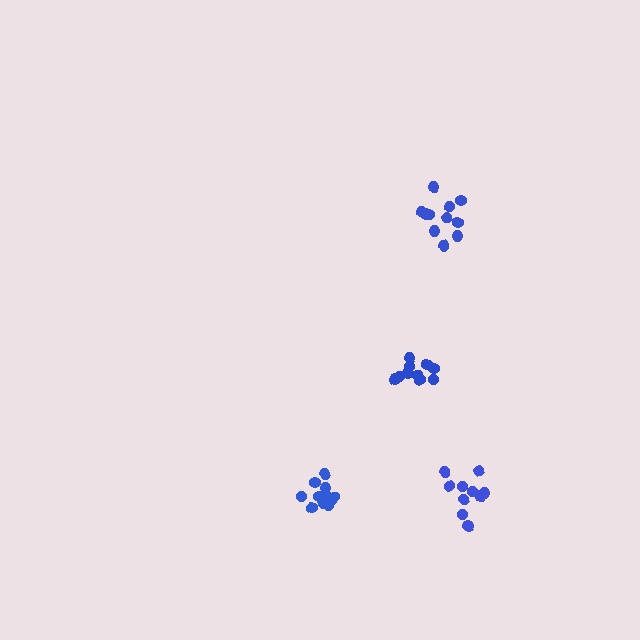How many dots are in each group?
Group 1: 10 dots, Group 2: 11 dots, Group 3: 10 dots, Group 4: 12 dots (43 total).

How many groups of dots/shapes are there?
There are 4 groups.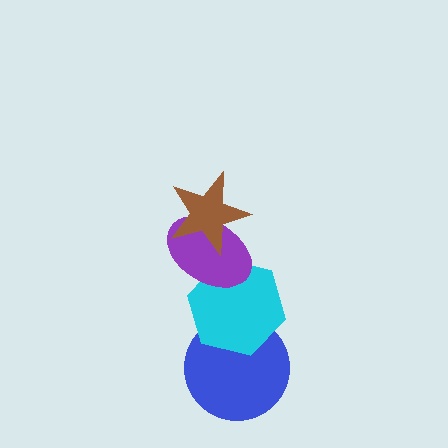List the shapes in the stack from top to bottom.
From top to bottom: the brown star, the purple ellipse, the cyan hexagon, the blue circle.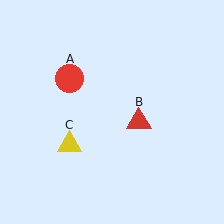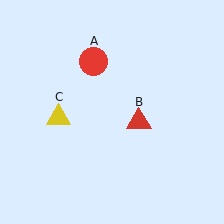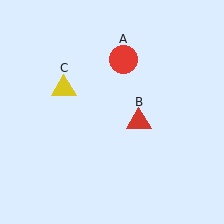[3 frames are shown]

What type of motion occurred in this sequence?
The red circle (object A), yellow triangle (object C) rotated clockwise around the center of the scene.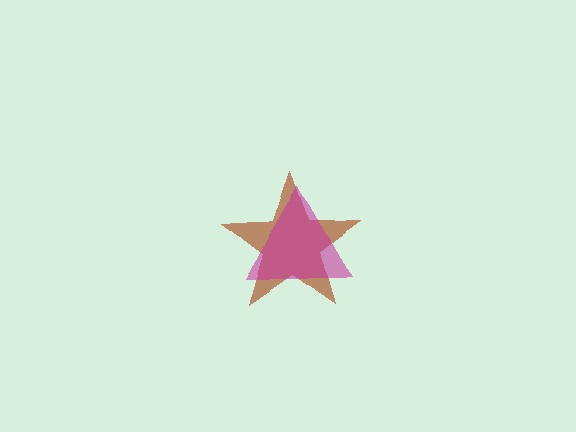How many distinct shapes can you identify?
There are 2 distinct shapes: a brown star, a magenta triangle.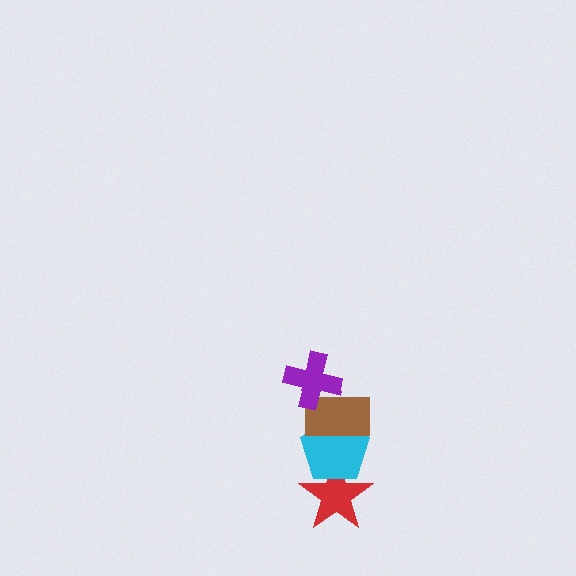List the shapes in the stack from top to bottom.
From top to bottom: the purple cross, the brown rectangle, the cyan pentagon, the red star.